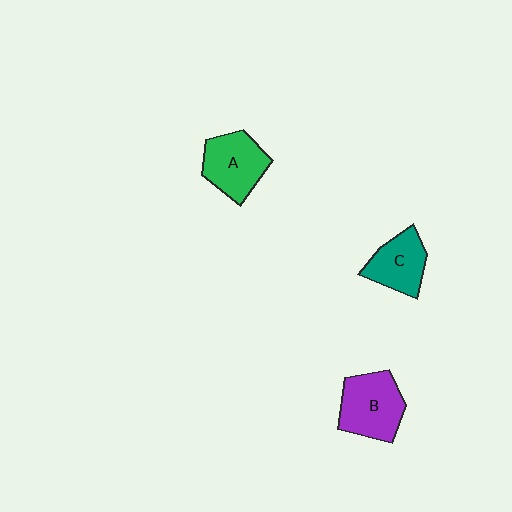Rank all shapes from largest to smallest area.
From largest to smallest: B (purple), A (green), C (teal).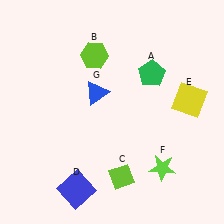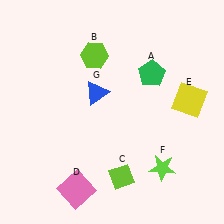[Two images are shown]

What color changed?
The square (D) changed from blue in Image 1 to pink in Image 2.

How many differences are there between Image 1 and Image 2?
There is 1 difference between the two images.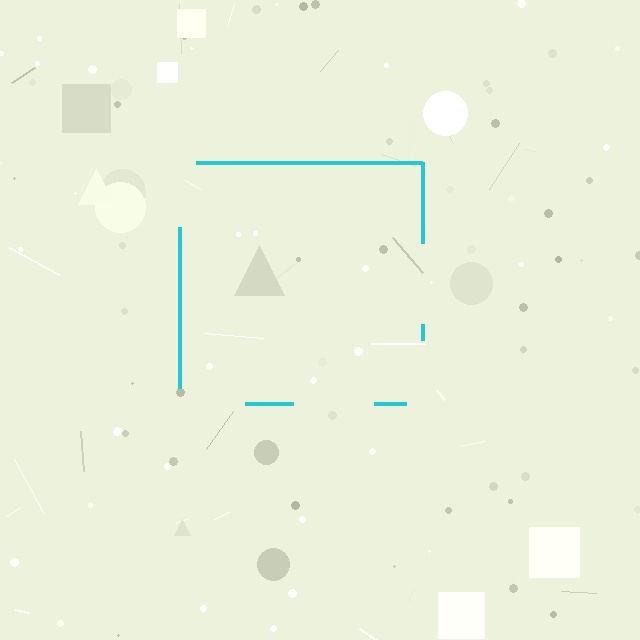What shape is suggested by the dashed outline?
The dashed outline suggests a square.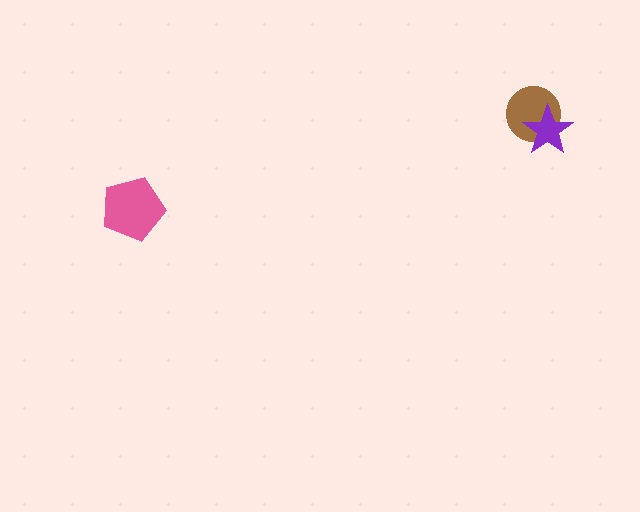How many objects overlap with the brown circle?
1 object overlaps with the brown circle.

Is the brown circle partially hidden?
Yes, it is partially covered by another shape.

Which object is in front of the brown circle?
The purple star is in front of the brown circle.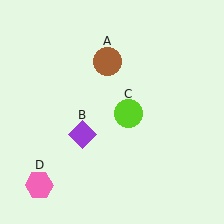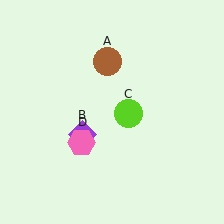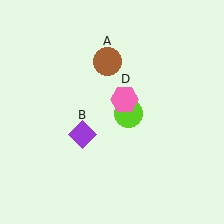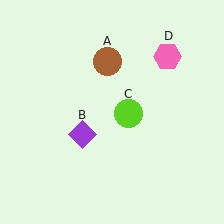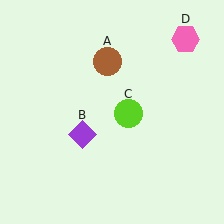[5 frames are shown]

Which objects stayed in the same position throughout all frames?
Brown circle (object A) and purple diamond (object B) and lime circle (object C) remained stationary.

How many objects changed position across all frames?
1 object changed position: pink hexagon (object D).